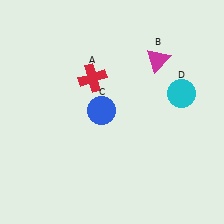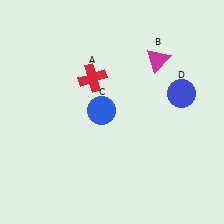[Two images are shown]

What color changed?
The circle (D) changed from cyan in Image 1 to blue in Image 2.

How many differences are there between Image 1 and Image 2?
There is 1 difference between the two images.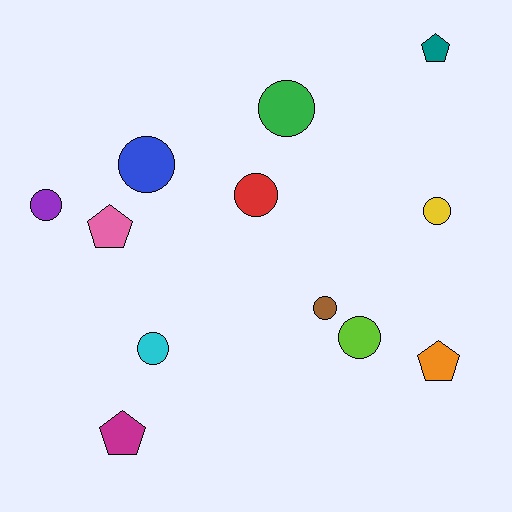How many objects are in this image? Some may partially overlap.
There are 12 objects.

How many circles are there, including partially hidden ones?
There are 8 circles.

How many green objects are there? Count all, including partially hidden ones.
There is 1 green object.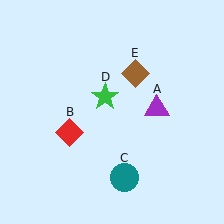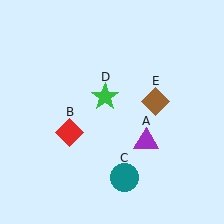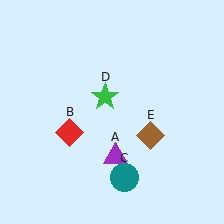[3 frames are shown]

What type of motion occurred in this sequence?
The purple triangle (object A), brown diamond (object E) rotated clockwise around the center of the scene.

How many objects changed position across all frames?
2 objects changed position: purple triangle (object A), brown diamond (object E).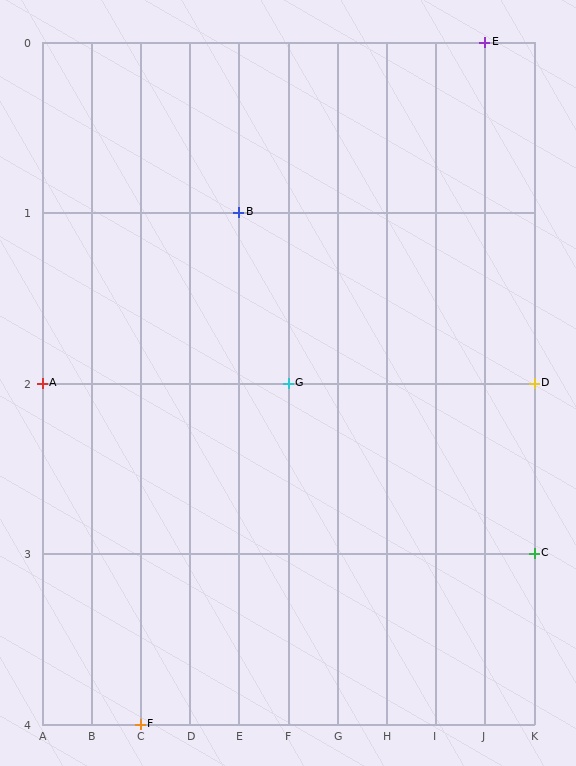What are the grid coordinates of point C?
Point C is at grid coordinates (K, 3).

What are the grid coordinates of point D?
Point D is at grid coordinates (K, 2).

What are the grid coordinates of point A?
Point A is at grid coordinates (A, 2).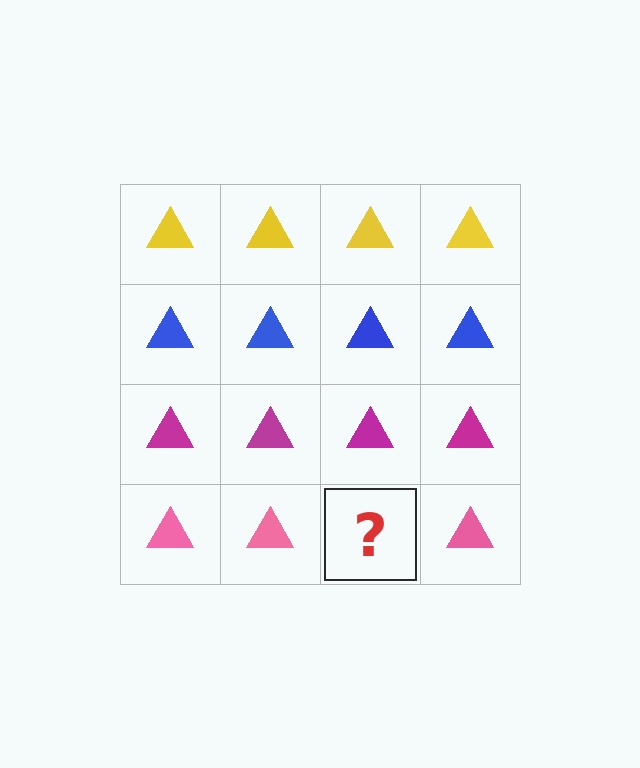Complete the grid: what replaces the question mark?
The question mark should be replaced with a pink triangle.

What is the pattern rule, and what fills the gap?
The rule is that each row has a consistent color. The gap should be filled with a pink triangle.